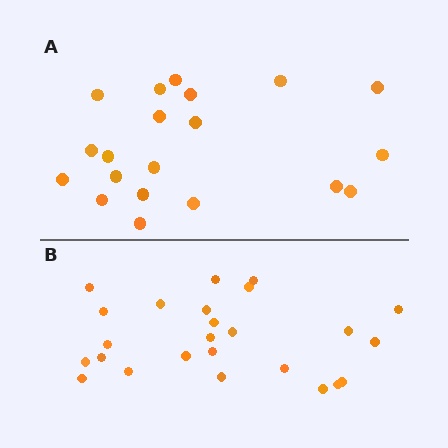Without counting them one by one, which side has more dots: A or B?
Region B (the bottom region) has more dots.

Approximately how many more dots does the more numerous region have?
Region B has about 5 more dots than region A.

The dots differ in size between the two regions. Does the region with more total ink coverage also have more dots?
No. Region A has more total ink coverage because its dots are larger, but region B actually contains more individual dots. Total area can be misleading — the number of items is what matters here.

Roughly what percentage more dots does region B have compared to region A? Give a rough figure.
About 25% more.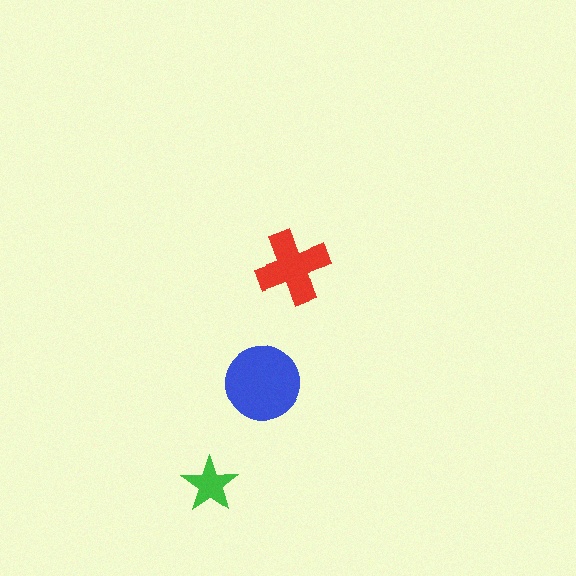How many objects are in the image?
There are 3 objects in the image.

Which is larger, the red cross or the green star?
The red cross.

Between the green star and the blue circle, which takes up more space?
The blue circle.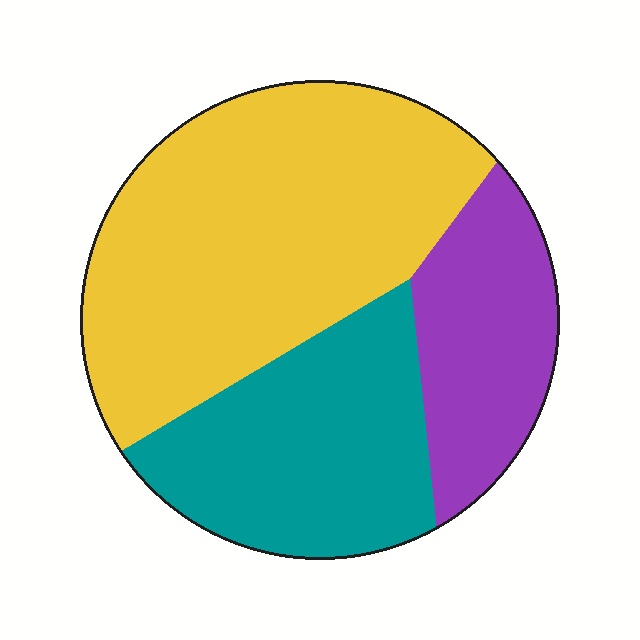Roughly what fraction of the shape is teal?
Teal takes up about one third (1/3) of the shape.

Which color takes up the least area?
Purple, at roughly 20%.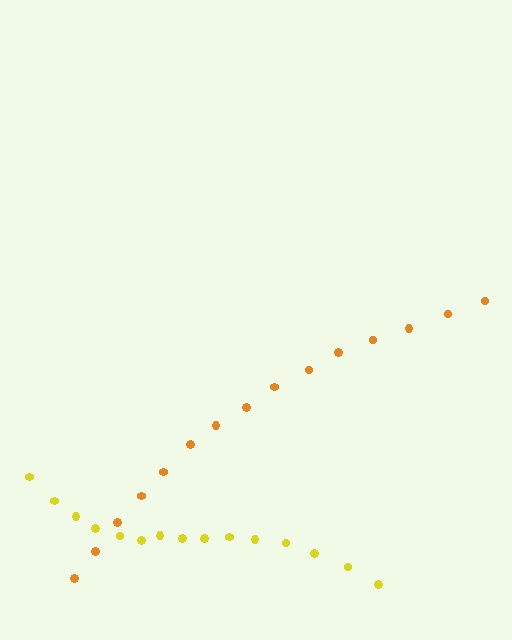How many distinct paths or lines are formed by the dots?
There are 2 distinct paths.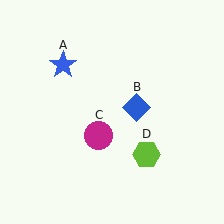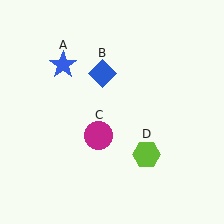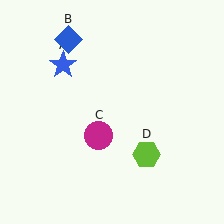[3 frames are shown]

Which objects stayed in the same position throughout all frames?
Blue star (object A) and magenta circle (object C) and lime hexagon (object D) remained stationary.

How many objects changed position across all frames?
1 object changed position: blue diamond (object B).